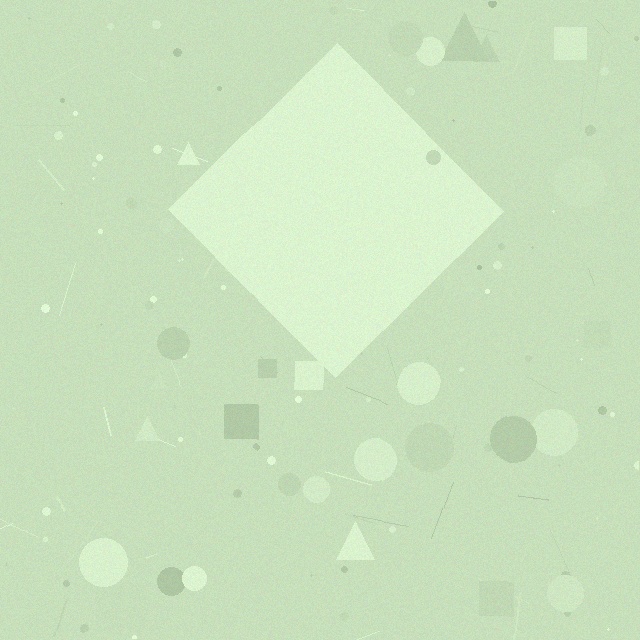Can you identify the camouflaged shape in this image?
The camouflaged shape is a diamond.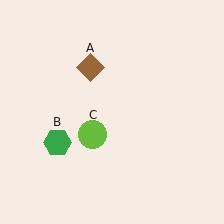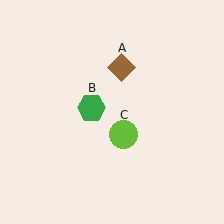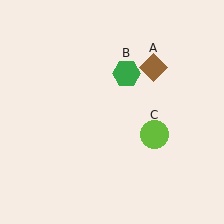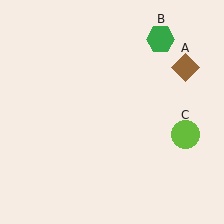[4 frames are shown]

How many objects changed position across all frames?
3 objects changed position: brown diamond (object A), green hexagon (object B), lime circle (object C).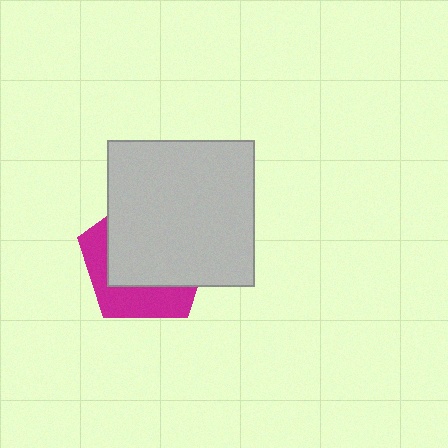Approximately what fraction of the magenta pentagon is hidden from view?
Roughly 65% of the magenta pentagon is hidden behind the light gray square.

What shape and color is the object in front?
The object in front is a light gray square.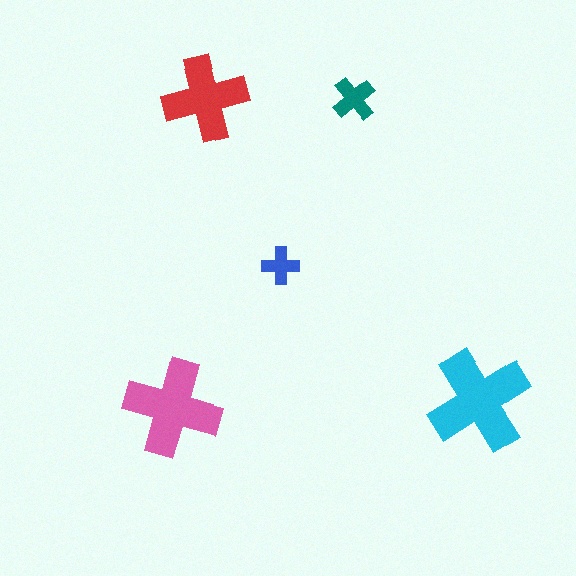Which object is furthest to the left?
The pink cross is leftmost.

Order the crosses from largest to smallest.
the cyan one, the pink one, the red one, the teal one, the blue one.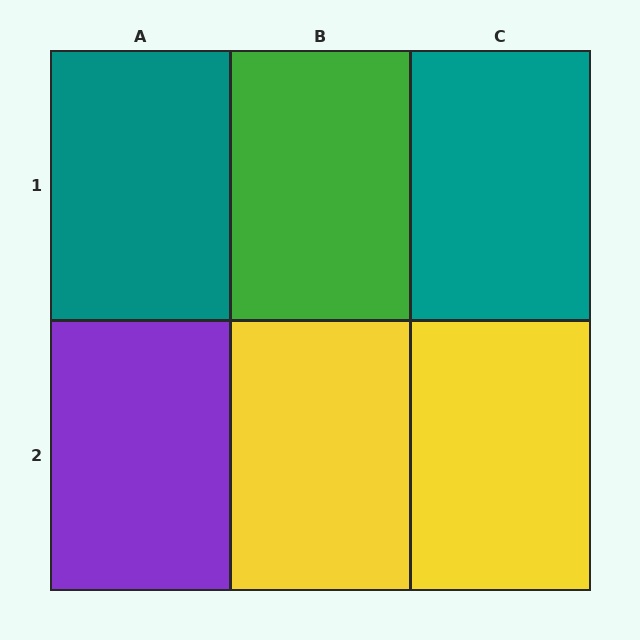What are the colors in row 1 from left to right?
Teal, green, teal.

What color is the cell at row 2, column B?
Yellow.